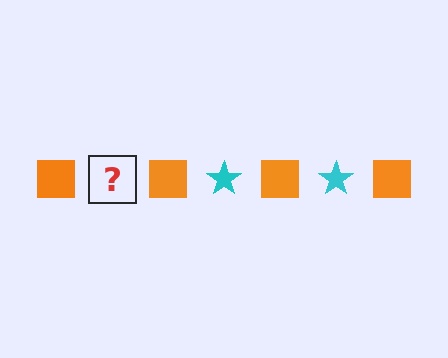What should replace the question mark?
The question mark should be replaced with a cyan star.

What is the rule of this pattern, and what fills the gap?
The rule is that the pattern alternates between orange square and cyan star. The gap should be filled with a cyan star.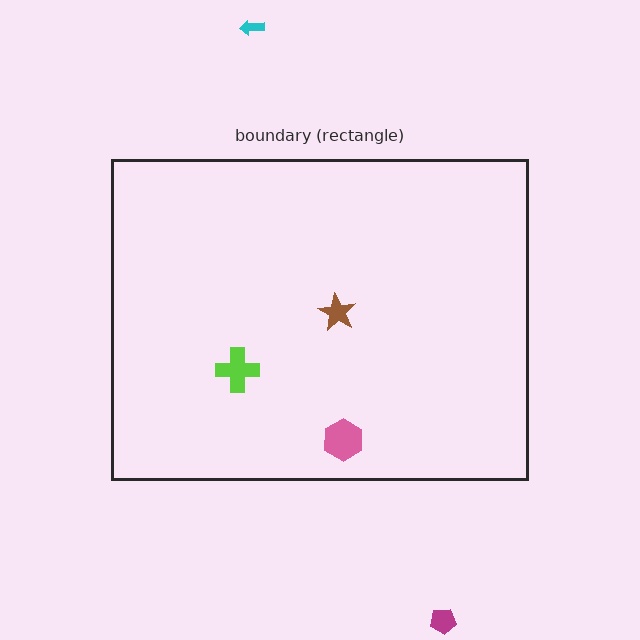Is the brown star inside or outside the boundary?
Inside.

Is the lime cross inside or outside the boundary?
Inside.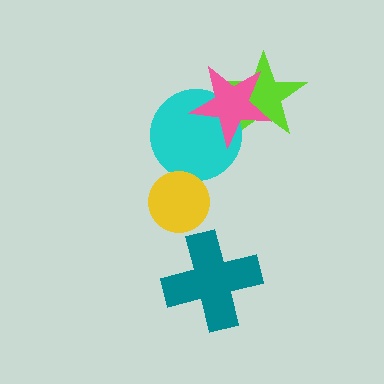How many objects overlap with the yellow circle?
0 objects overlap with the yellow circle.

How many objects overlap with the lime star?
2 objects overlap with the lime star.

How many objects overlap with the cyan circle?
2 objects overlap with the cyan circle.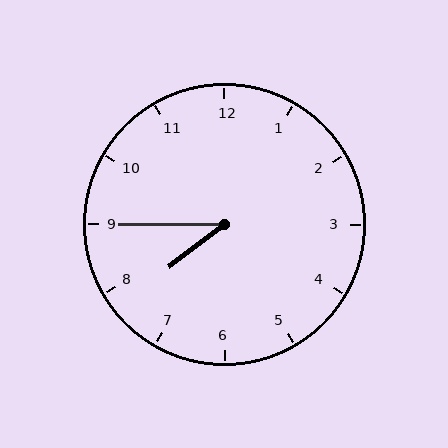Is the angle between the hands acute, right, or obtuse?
It is acute.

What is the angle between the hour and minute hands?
Approximately 38 degrees.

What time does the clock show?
7:45.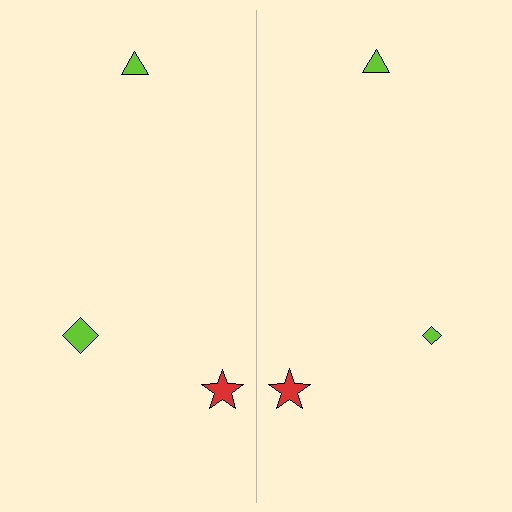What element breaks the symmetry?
The lime diamond on the right side has a different size than its mirror counterpart.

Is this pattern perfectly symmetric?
No, the pattern is not perfectly symmetric. The lime diamond on the right side has a different size than its mirror counterpart.